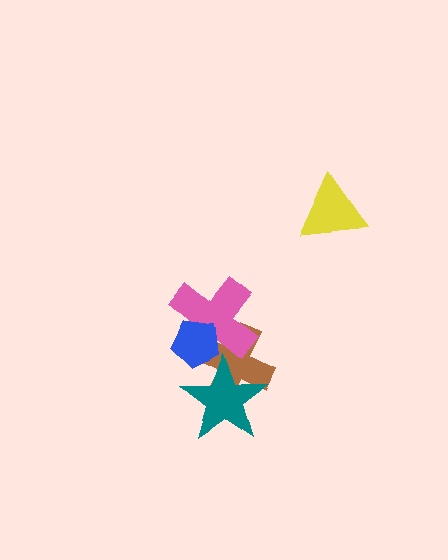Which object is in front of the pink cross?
The blue pentagon is in front of the pink cross.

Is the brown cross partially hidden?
Yes, it is partially covered by another shape.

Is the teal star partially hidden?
Yes, it is partially covered by another shape.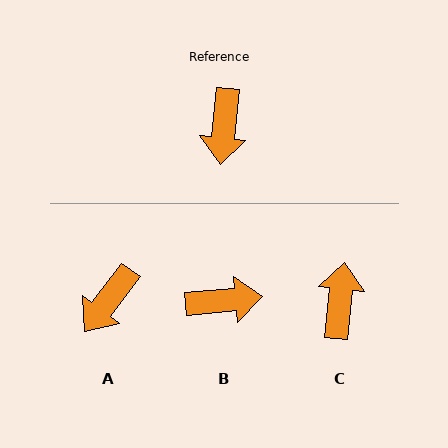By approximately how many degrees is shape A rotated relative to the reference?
Approximately 32 degrees clockwise.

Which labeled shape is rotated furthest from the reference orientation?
C, about 179 degrees away.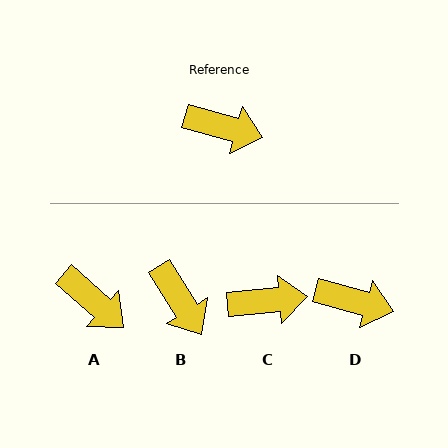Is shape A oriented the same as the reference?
No, it is off by about 26 degrees.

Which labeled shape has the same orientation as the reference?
D.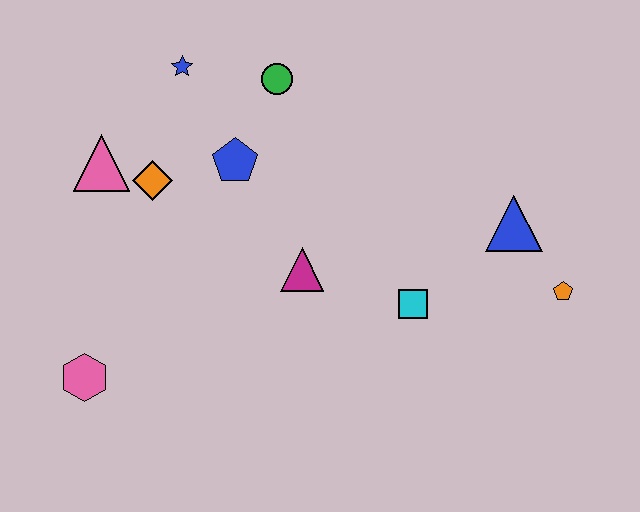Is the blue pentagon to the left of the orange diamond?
No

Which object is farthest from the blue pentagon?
The orange pentagon is farthest from the blue pentagon.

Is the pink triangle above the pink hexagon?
Yes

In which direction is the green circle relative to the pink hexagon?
The green circle is above the pink hexagon.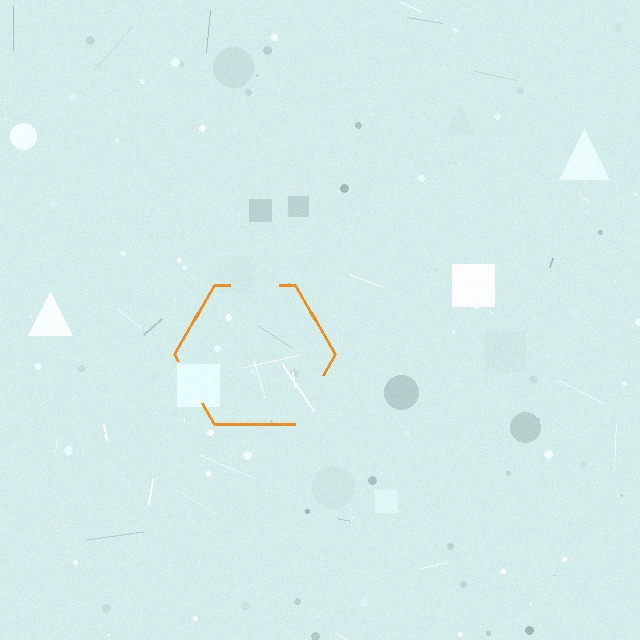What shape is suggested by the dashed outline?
The dashed outline suggests a hexagon.